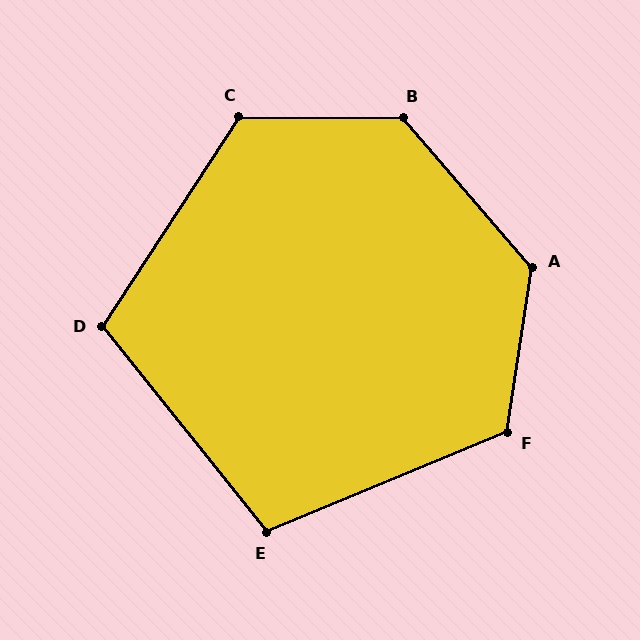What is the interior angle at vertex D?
Approximately 108 degrees (obtuse).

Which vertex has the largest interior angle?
B, at approximately 131 degrees.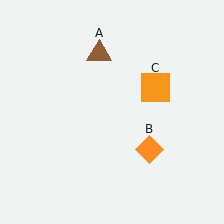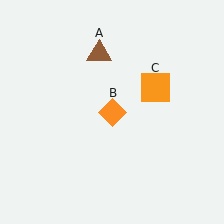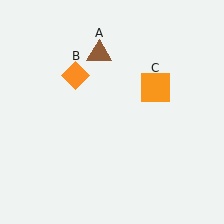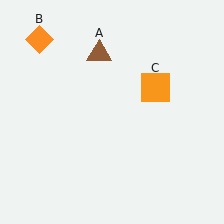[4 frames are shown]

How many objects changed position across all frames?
1 object changed position: orange diamond (object B).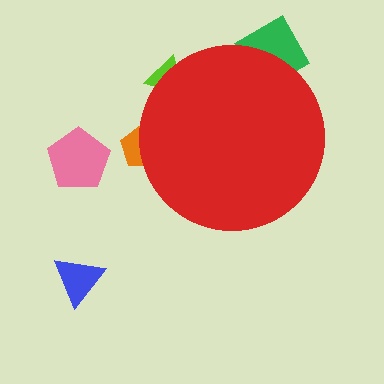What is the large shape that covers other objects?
A red circle.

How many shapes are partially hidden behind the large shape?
3 shapes are partially hidden.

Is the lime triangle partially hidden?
Yes, the lime triangle is partially hidden behind the red circle.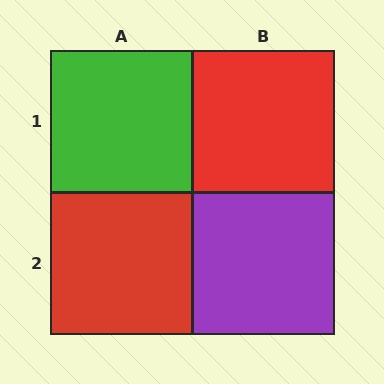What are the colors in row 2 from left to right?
Red, purple.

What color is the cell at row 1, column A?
Green.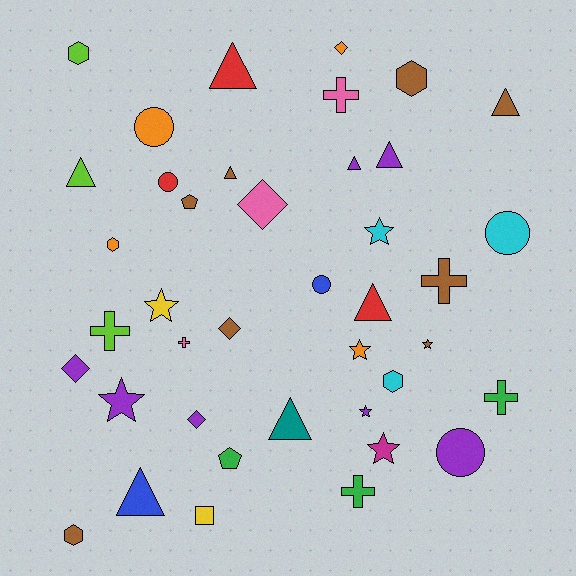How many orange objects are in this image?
There are 4 orange objects.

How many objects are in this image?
There are 40 objects.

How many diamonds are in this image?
There are 5 diamonds.